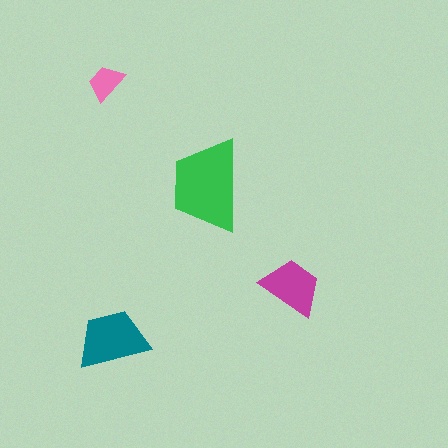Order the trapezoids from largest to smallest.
the green one, the teal one, the magenta one, the pink one.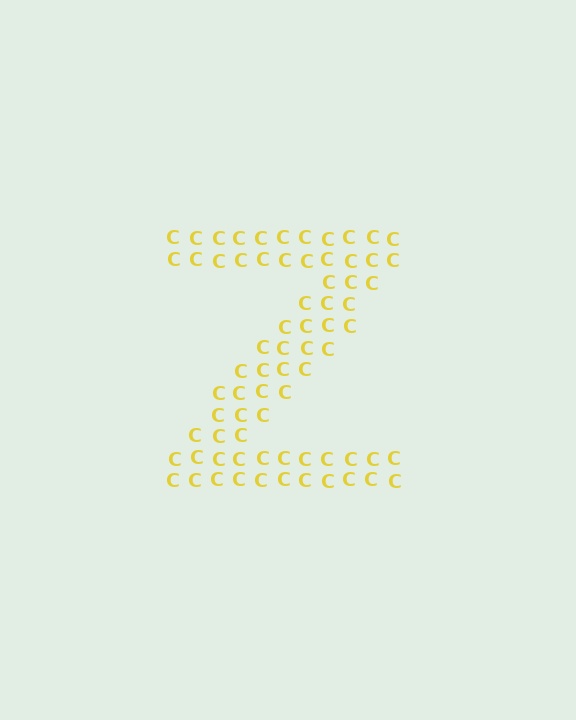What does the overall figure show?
The overall figure shows the letter Z.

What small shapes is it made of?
It is made of small letter C's.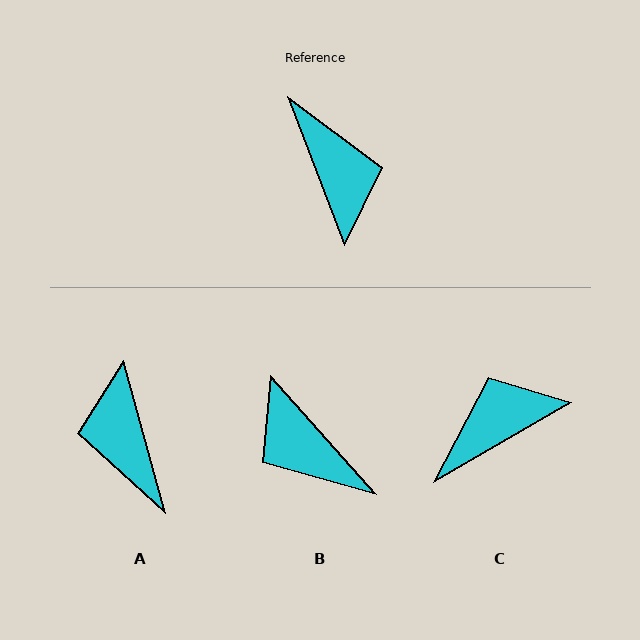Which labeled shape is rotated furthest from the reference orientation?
A, about 174 degrees away.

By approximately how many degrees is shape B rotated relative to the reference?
Approximately 159 degrees clockwise.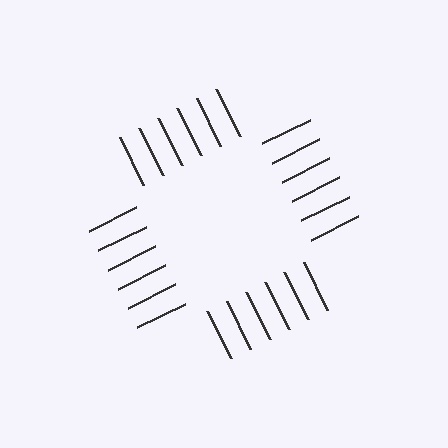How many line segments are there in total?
24 — 6 along each of the 4 edges.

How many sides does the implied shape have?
4 sides — the line-ends trace a square.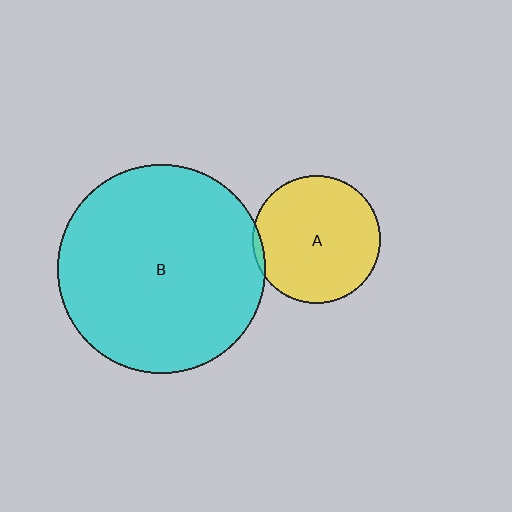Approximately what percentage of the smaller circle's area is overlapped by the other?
Approximately 5%.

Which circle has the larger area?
Circle B (cyan).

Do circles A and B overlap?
Yes.